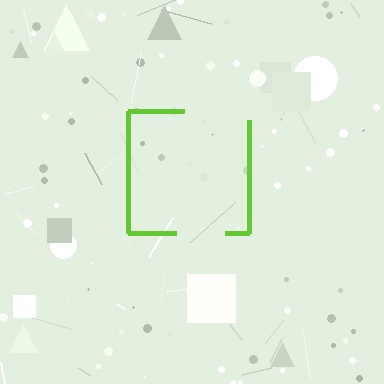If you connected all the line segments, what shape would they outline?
They would outline a square.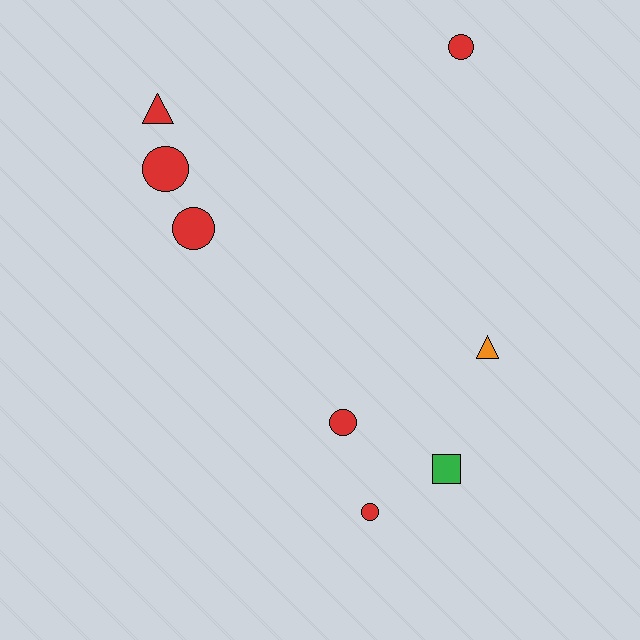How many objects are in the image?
There are 8 objects.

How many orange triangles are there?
There is 1 orange triangle.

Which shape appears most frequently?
Circle, with 5 objects.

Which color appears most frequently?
Red, with 6 objects.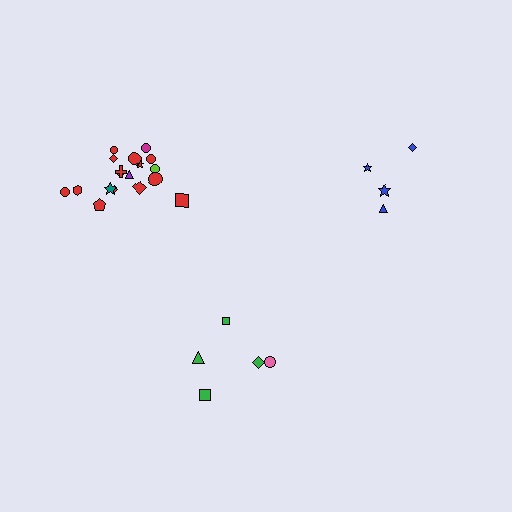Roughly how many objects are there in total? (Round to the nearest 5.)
Roughly 25 objects in total.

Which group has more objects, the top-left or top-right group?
The top-left group.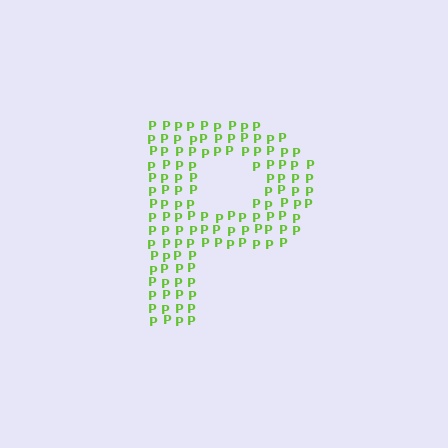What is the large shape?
The large shape is the letter P.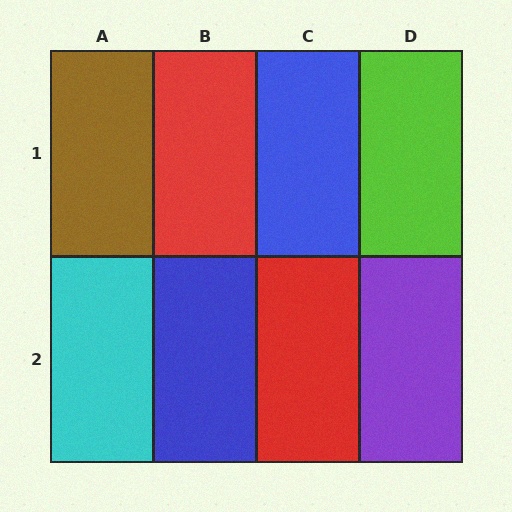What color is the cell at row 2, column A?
Cyan.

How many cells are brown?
1 cell is brown.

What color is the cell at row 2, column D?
Purple.